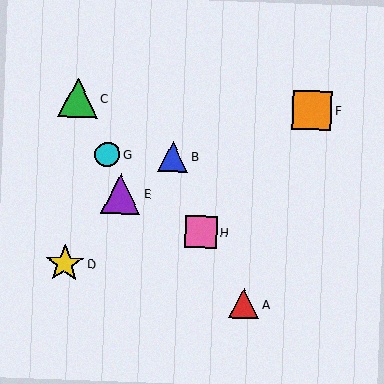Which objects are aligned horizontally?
Objects B, G are aligned horizontally.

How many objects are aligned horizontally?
2 objects (B, G) are aligned horizontally.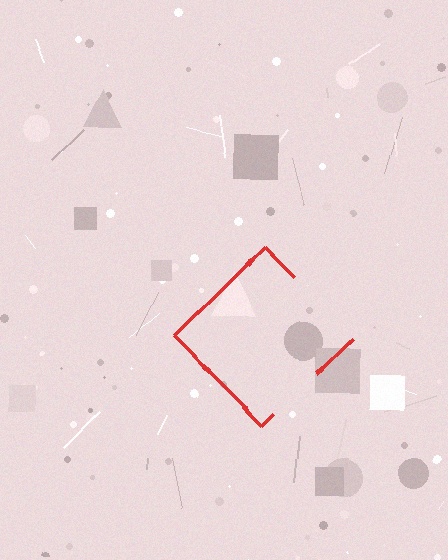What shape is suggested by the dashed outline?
The dashed outline suggests a diamond.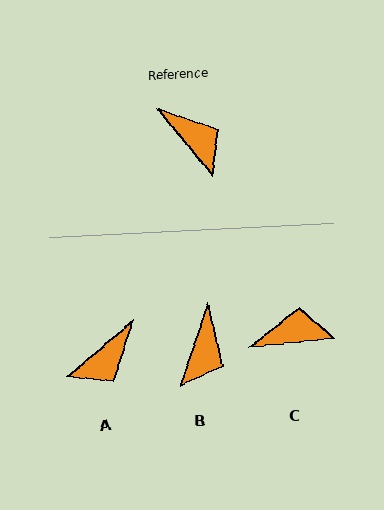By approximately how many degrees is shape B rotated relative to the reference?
Approximately 58 degrees clockwise.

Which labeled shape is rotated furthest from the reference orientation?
A, about 89 degrees away.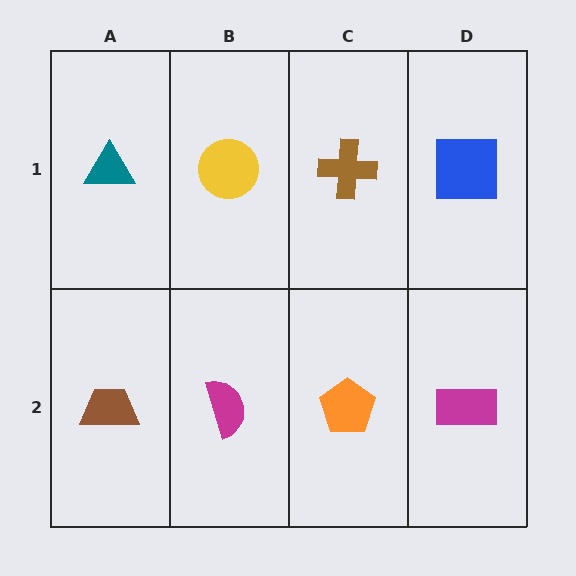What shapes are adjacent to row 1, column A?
A brown trapezoid (row 2, column A), a yellow circle (row 1, column B).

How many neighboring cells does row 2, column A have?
2.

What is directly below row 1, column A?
A brown trapezoid.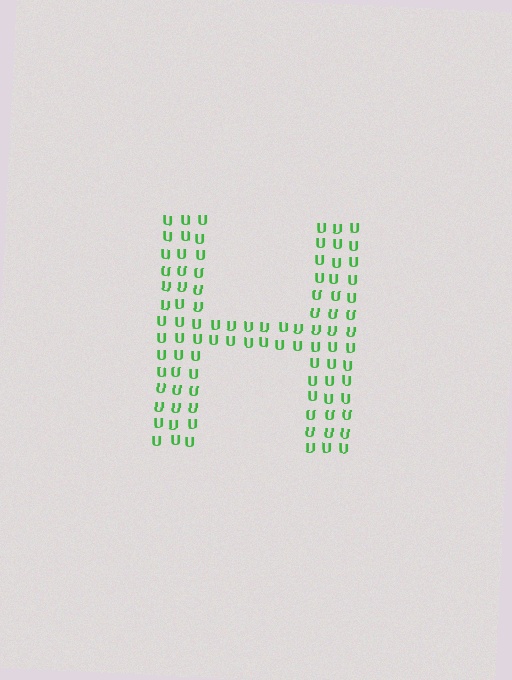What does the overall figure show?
The overall figure shows the letter H.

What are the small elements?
The small elements are letter U's.